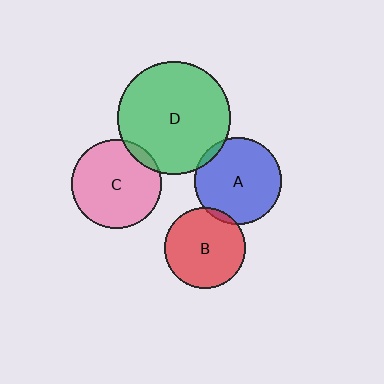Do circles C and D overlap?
Yes.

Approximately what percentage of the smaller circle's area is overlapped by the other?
Approximately 10%.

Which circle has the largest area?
Circle D (green).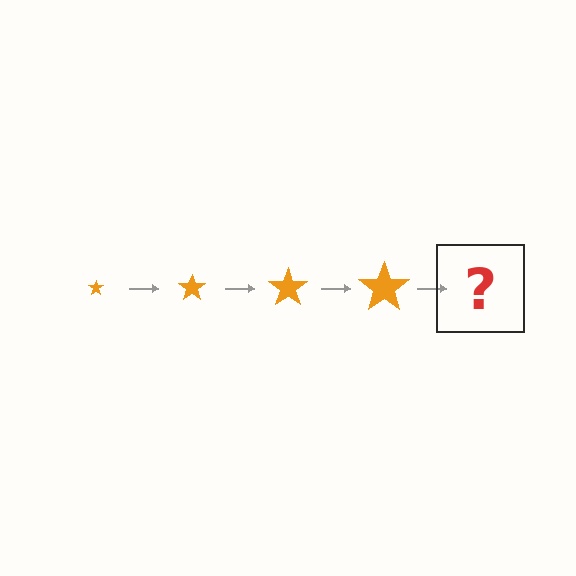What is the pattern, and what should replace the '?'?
The pattern is that the star gets progressively larger each step. The '?' should be an orange star, larger than the previous one.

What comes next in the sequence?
The next element should be an orange star, larger than the previous one.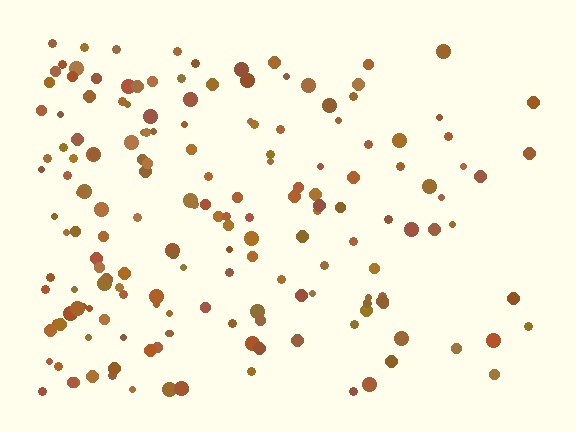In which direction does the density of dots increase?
From right to left, with the left side densest.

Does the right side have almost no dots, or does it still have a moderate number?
Still a moderate number, just noticeably fewer than the left.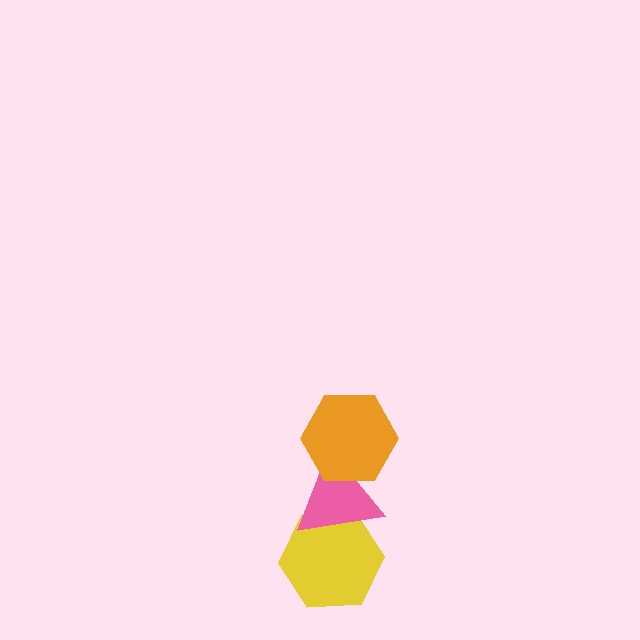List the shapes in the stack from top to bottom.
From top to bottom: the orange hexagon, the pink triangle, the yellow hexagon.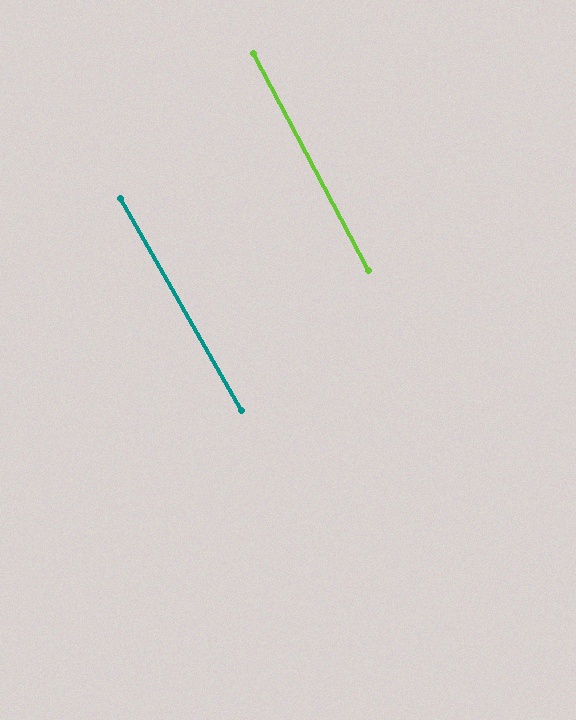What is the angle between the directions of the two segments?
Approximately 2 degrees.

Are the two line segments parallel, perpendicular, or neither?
Parallel — their directions differ by only 1.8°.